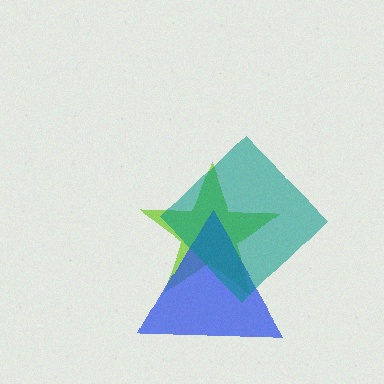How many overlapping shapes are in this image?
There are 3 overlapping shapes in the image.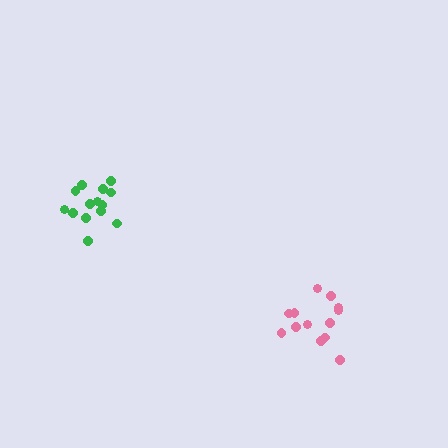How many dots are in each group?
Group 1: 13 dots, Group 2: 14 dots (27 total).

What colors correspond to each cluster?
The clusters are colored: pink, green.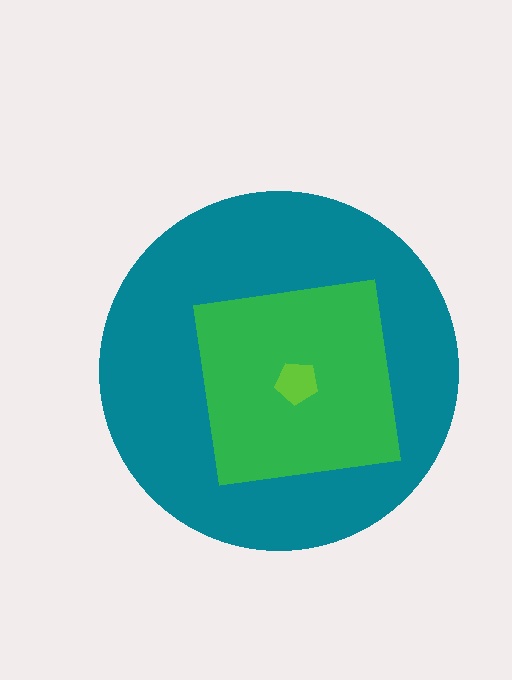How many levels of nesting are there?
3.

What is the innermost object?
The lime pentagon.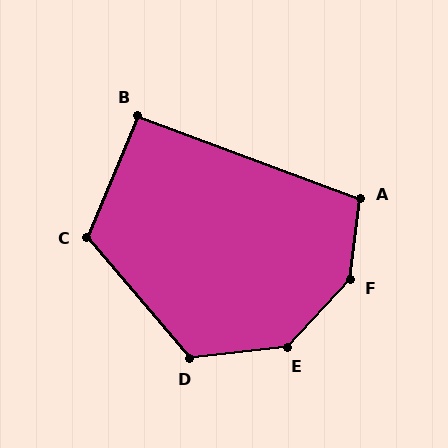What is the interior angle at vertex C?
Approximately 116 degrees (obtuse).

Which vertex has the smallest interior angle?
B, at approximately 93 degrees.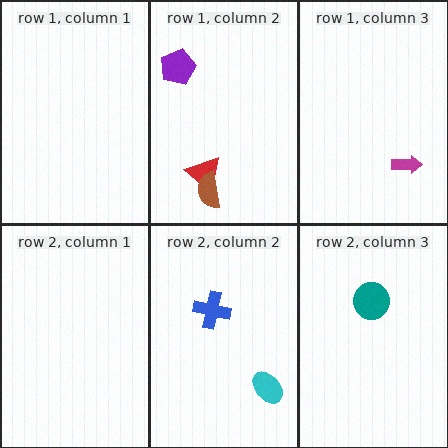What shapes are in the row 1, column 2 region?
The purple pentagon, the red triangle, the brown semicircle.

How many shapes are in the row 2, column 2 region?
2.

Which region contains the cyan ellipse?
The row 2, column 2 region.